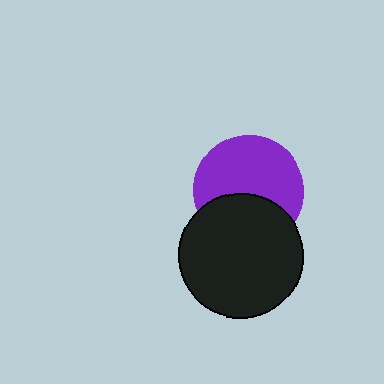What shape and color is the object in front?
The object in front is a black circle.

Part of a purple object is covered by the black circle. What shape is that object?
It is a circle.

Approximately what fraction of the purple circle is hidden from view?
Roughly 38% of the purple circle is hidden behind the black circle.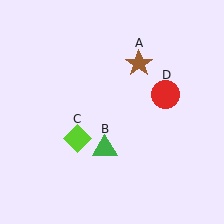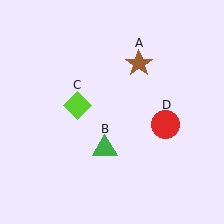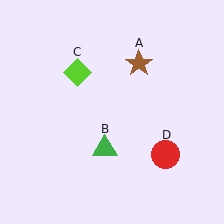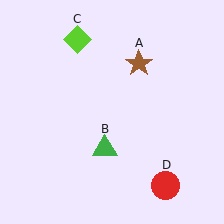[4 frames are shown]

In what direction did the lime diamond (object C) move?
The lime diamond (object C) moved up.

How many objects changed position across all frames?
2 objects changed position: lime diamond (object C), red circle (object D).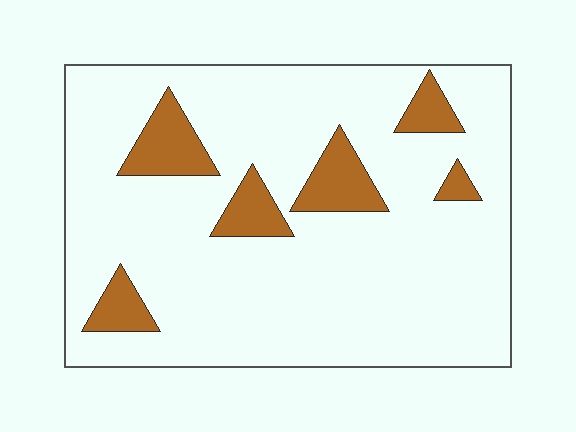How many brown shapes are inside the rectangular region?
6.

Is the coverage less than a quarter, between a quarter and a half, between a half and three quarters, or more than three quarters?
Less than a quarter.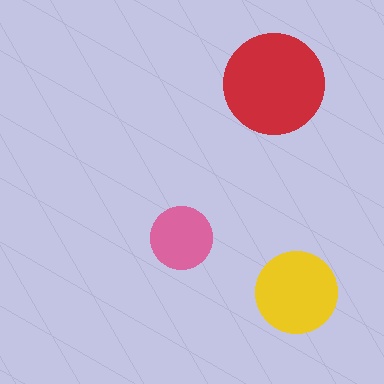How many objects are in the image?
There are 3 objects in the image.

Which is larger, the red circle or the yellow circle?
The red one.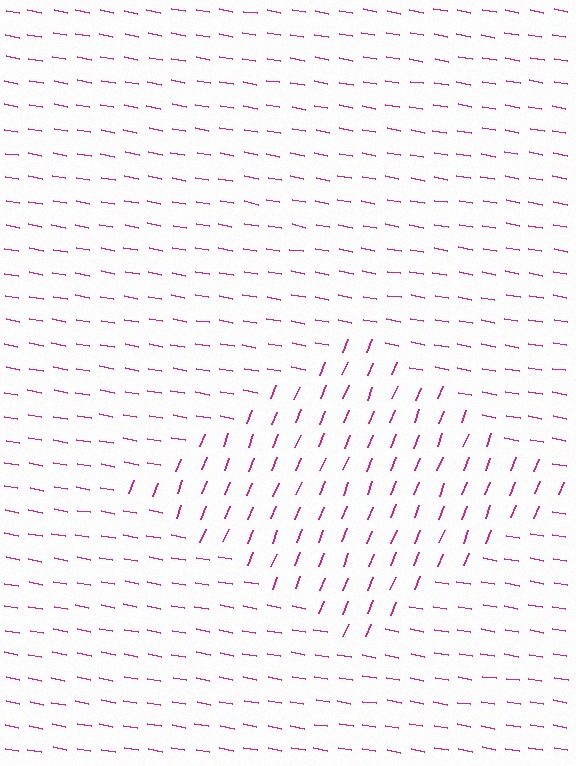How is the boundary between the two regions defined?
The boundary is defined purely by a change in line orientation (approximately 79 degrees difference). All lines are the same color and thickness.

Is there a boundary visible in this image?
Yes, there is a texture boundary formed by a change in line orientation.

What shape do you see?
I see a diamond.